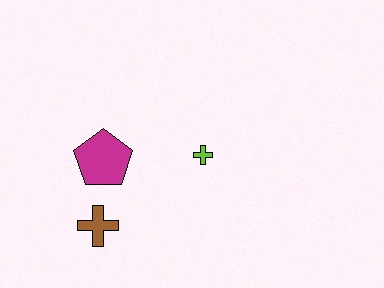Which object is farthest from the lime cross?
The brown cross is farthest from the lime cross.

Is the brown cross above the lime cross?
No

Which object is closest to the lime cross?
The magenta pentagon is closest to the lime cross.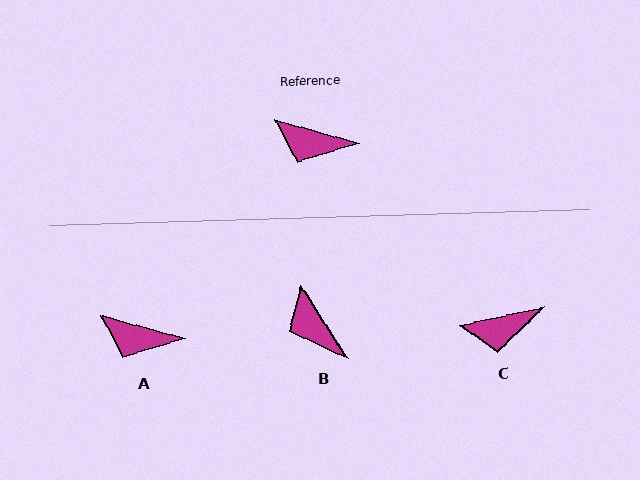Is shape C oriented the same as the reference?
No, it is off by about 28 degrees.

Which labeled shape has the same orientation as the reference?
A.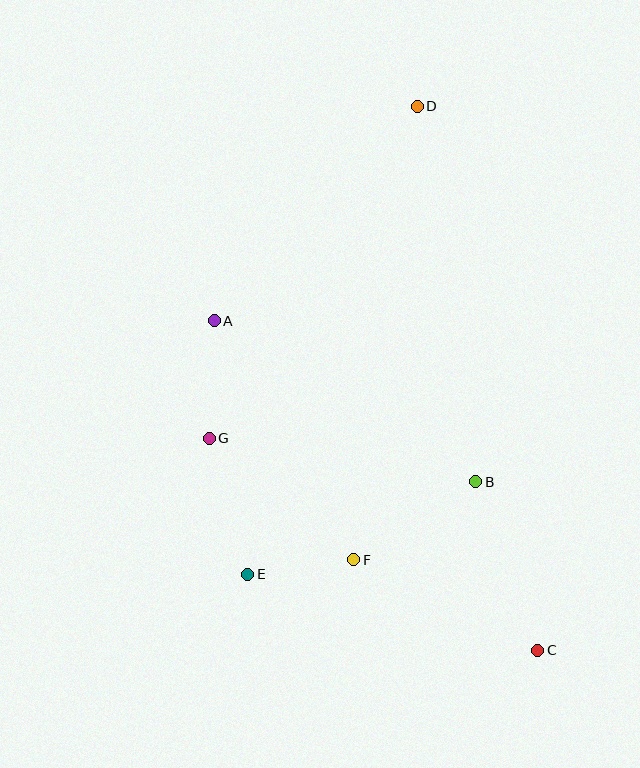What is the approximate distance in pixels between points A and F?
The distance between A and F is approximately 277 pixels.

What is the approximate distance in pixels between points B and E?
The distance between B and E is approximately 246 pixels.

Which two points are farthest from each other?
Points C and D are farthest from each other.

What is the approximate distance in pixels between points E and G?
The distance between E and G is approximately 141 pixels.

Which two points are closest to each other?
Points E and F are closest to each other.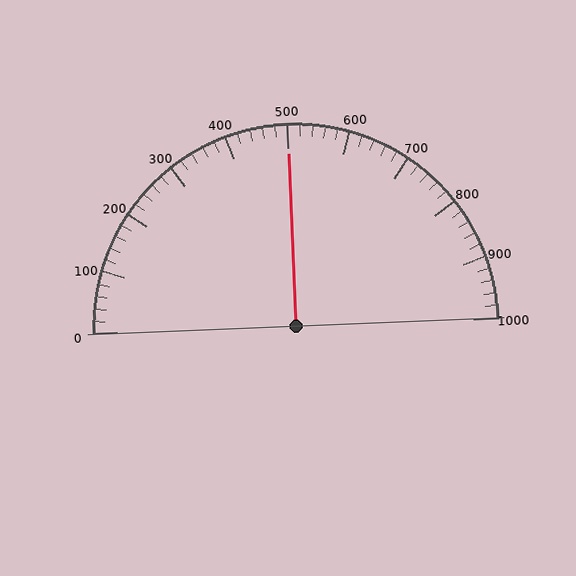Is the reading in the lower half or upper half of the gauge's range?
The reading is in the upper half of the range (0 to 1000).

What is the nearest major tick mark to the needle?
The nearest major tick mark is 500.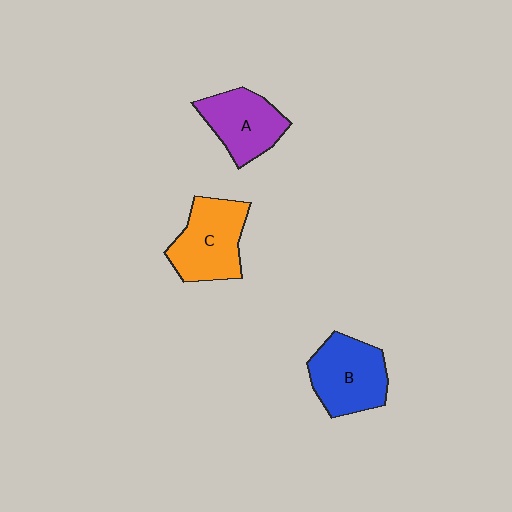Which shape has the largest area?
Shape C (orange).